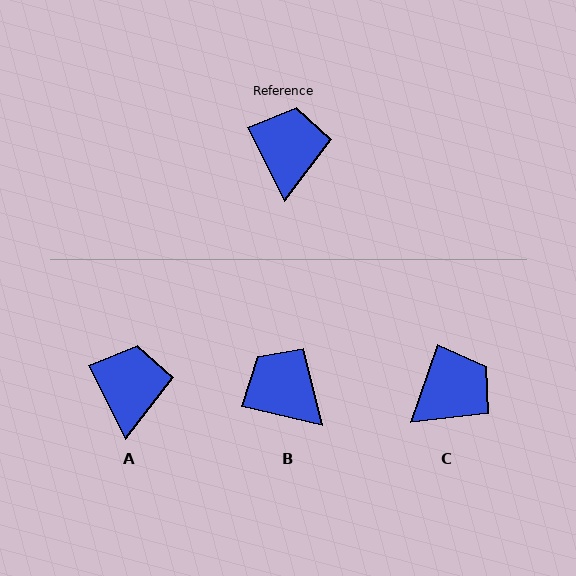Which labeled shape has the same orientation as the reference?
A.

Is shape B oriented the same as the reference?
No, it is off by about 50 degrees.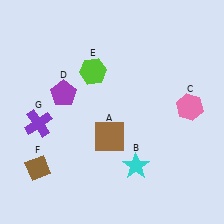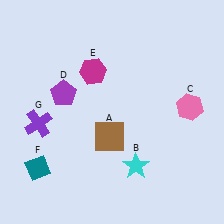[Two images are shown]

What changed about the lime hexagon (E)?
In Image 1, E is lime. In Image 2, it changed to magenta.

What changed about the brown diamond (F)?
In Image 1, F is brown. In Image 2, it changed to teal.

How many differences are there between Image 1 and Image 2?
There are 2 differences between the two images.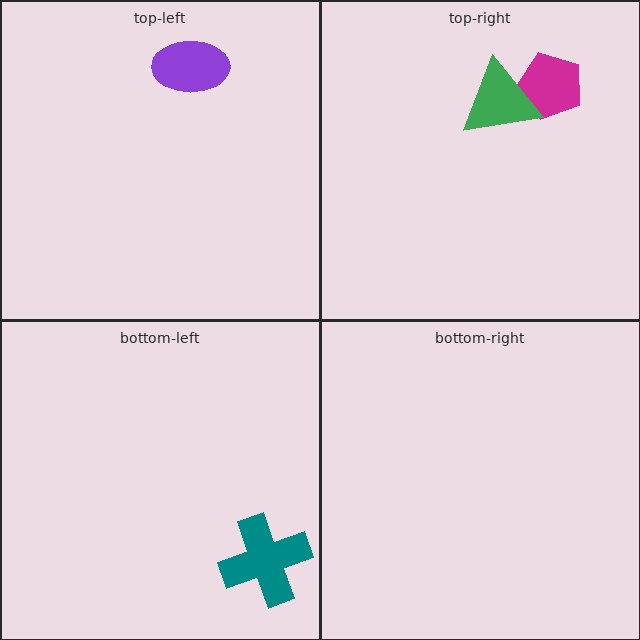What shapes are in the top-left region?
The purple ellipse.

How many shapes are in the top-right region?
2.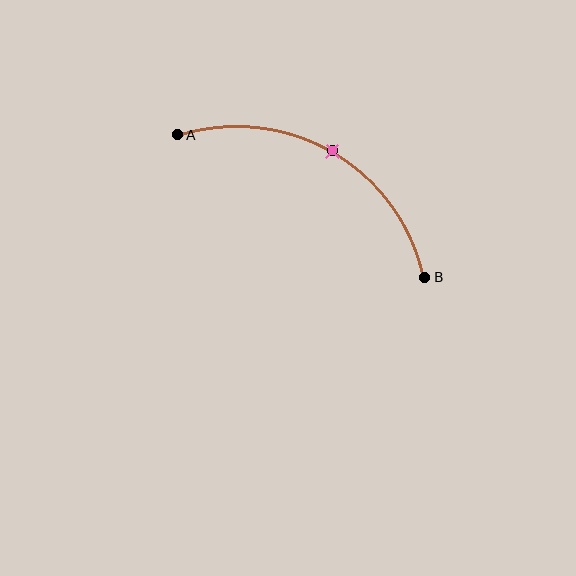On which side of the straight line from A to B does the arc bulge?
The arc bulges above the straight line connecting A and B.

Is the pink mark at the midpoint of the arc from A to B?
Yes. The pink mark lies on the arc at equal arc-length from both A and B — it is the arc midpoint.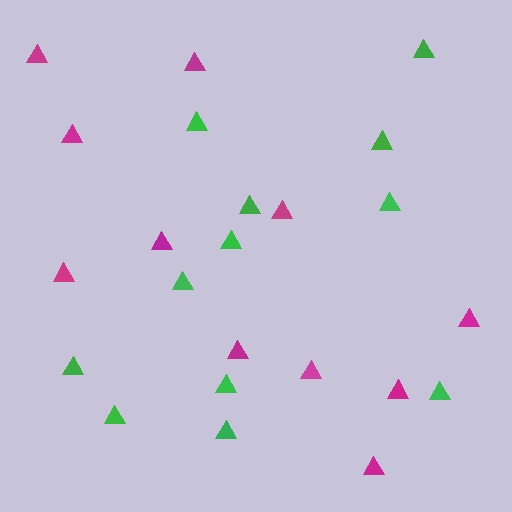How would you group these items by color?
There are 2 groups: one group of green triangles (12) and one group of magenta triangles (11).